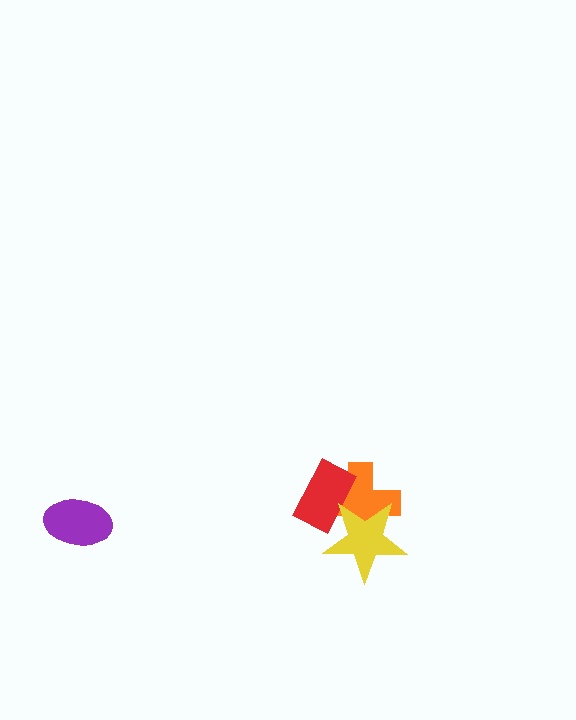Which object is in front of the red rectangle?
The yellow star is in front of the red rectangle.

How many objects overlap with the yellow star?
2 objects overlap with the yellow star.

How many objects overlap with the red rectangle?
2 objects overlap with the red rectangle.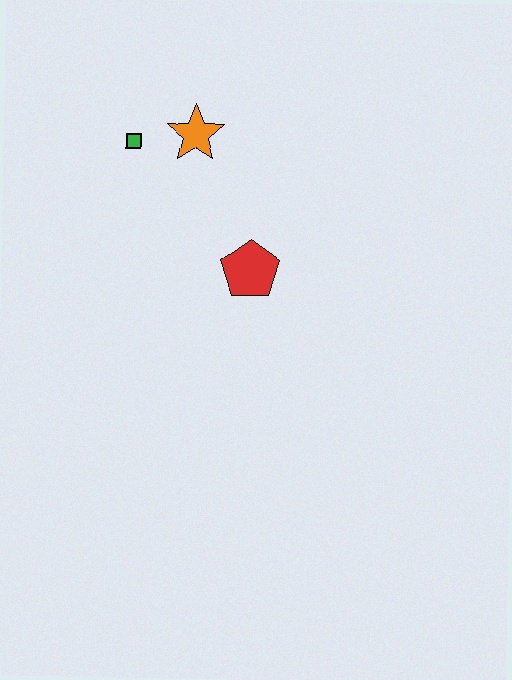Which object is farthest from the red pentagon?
The green square is farthest from the red pentagon.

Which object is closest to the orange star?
The green square is closest to the orange star.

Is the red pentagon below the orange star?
Yes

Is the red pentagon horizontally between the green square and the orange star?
No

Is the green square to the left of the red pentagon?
Yes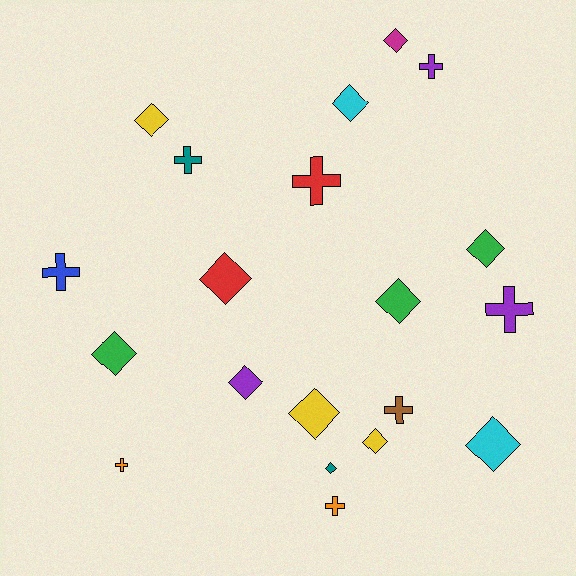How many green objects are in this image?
There are 3 green objects.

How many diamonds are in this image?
There are 12 diamonds.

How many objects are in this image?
There are 20 objects.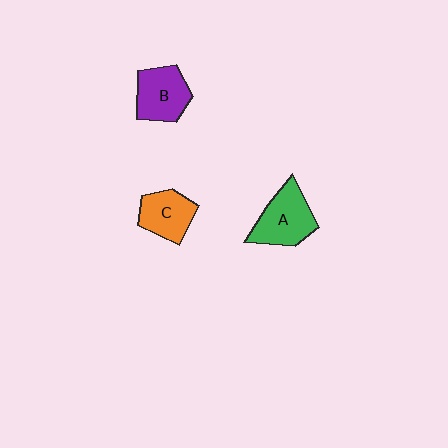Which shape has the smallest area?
Shape C (orange).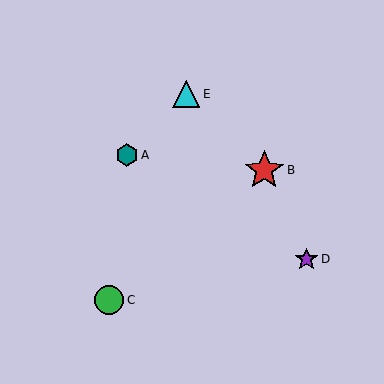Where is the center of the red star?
The center of the red star is at (264, 170).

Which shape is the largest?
The red star (labeled B) is the largest.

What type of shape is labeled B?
Shape B is a red star.